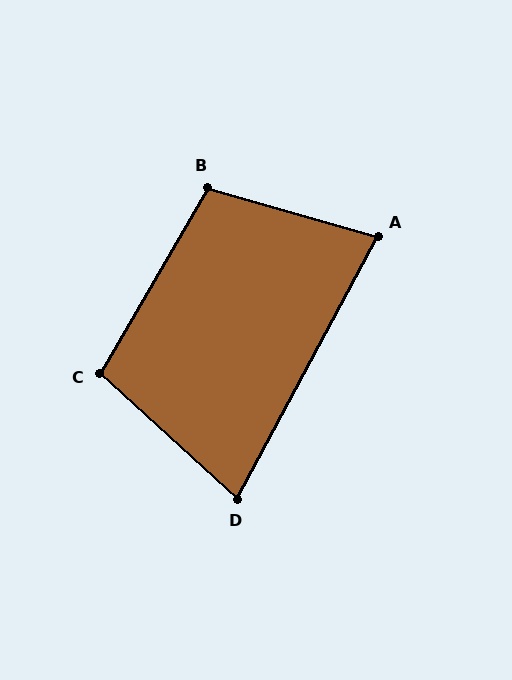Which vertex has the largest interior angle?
B, at approximately 104 degrees.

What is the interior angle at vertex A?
Approximately 78 degrees (acute).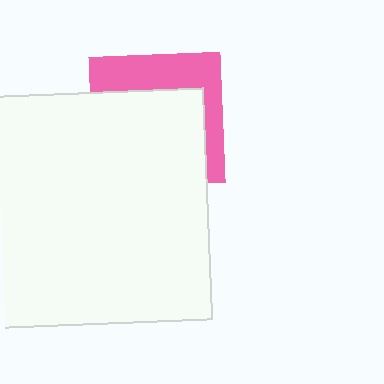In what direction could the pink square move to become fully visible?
The pink square could move up. That would shift it out from behind the white square entirely.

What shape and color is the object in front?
The object in front is a white square.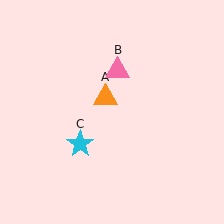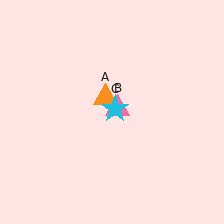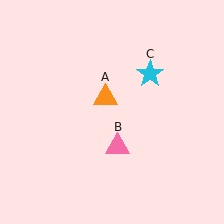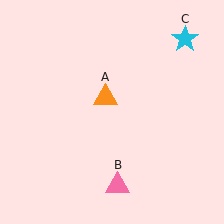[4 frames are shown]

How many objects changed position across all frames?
2 objects changed position: pink triangle (object B), cyan star (object C).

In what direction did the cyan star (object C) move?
The cyan star (object C) moved up and to the right.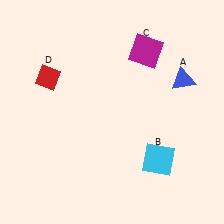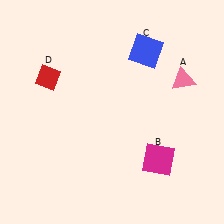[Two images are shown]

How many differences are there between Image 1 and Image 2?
There are 3 differences between the two images.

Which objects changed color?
A changed from blue to pink. B changed from cyan to magenta. C changed from magenta to blue.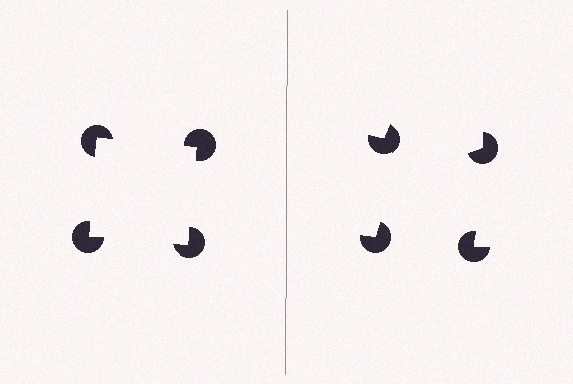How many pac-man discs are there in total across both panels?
8 — 4 on each side.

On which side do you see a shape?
An illusory square appears on the left side. On the right side the wedge cuts are rotated, so no coherent shape forms.